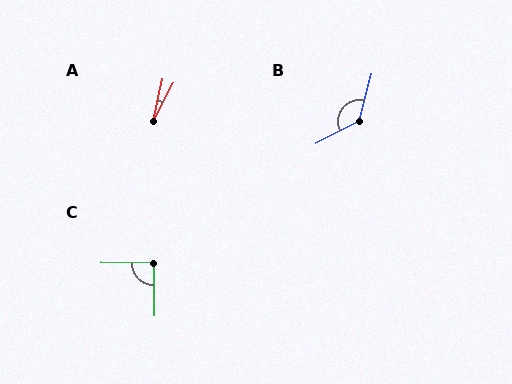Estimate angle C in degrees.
Approximately 91 degrees.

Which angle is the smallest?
A, at approximately 16 degrees.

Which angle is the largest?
B, at approximately 132 degrees.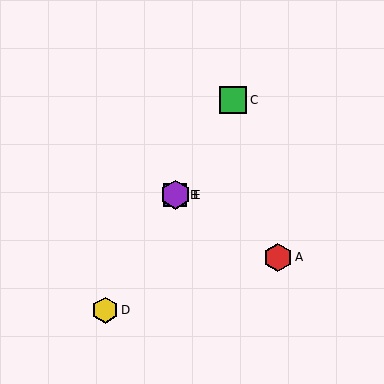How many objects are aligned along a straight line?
4 objects (B, C, D, E) are aligned along a straight line.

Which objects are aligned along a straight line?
Objects B, C, D, E are aligned along a straight line.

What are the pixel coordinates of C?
Object C is at (233, 100).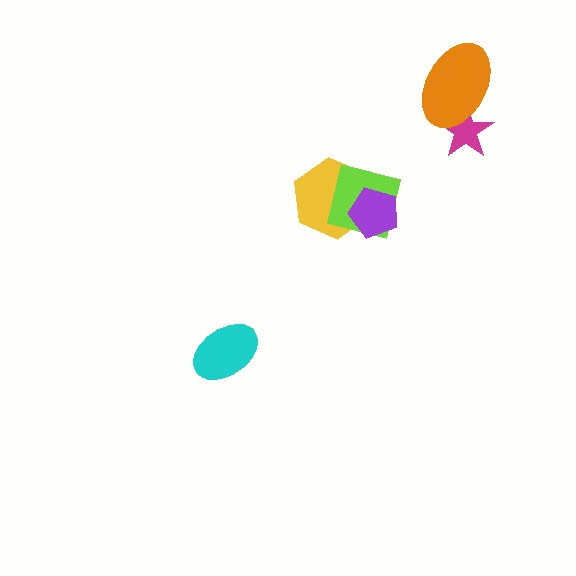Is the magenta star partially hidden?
Yes, it is partially covered by another shape.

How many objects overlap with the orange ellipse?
1 object overlaps with the orange ellipse.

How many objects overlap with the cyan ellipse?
0 objects overlap with the cyan ellipse.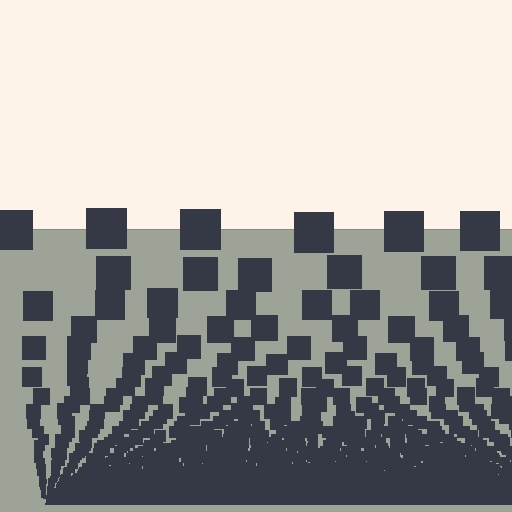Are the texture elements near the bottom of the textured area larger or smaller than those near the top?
Smaller. The gradient is inverted — elements near the bottom are smaller and denser.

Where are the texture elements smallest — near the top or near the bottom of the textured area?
Near the bottom.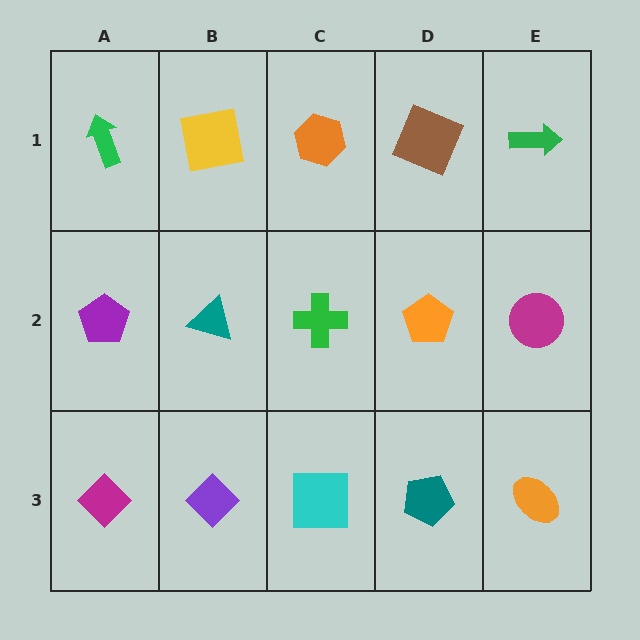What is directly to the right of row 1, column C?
A brown square.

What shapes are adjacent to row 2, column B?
A yellow square (row 1, column B), a purple diamond (row 3, column B), a purple pentagon (row 2, column A), a green cross (row 2, column C).